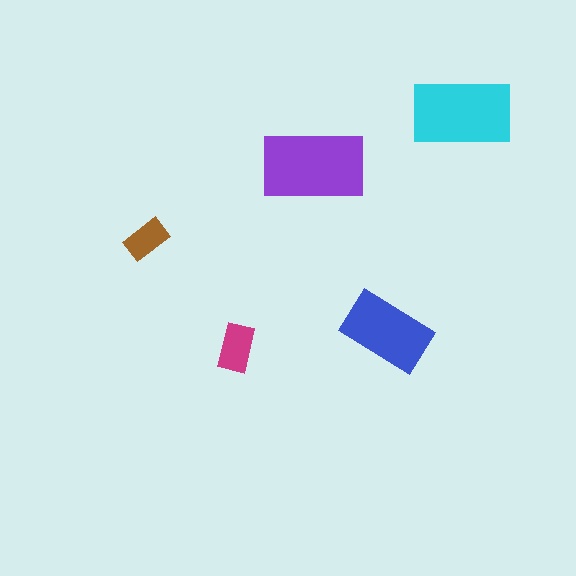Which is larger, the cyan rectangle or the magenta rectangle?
The cyan one.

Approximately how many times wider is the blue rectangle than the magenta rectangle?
About 2 times wider.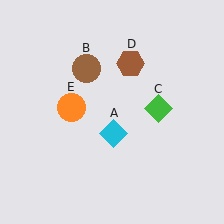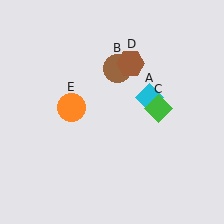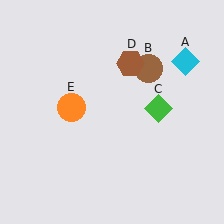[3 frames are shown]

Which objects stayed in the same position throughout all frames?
Green diamond (object C) and brown hexagon (object D) and orange circle (object E) remained stationary.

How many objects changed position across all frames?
2 objects changed position: cyan diamond (object A), brown circle (object B).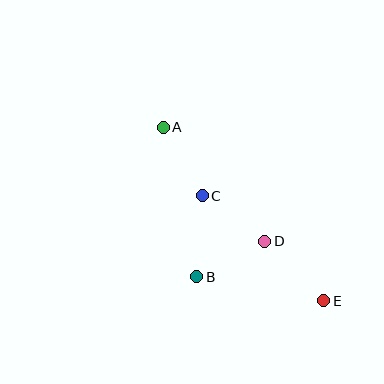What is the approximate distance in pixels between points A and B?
The distance between A and B is approximately 153 pixels.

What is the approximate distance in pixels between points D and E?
The distance between D and E is approximately 84 pixels.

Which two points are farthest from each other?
Points A and E are farthest from each other.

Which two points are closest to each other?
Points B and D are closest to each other.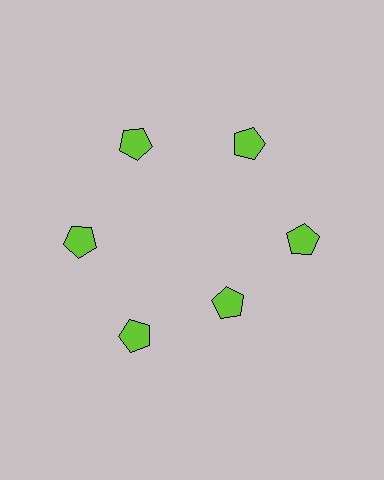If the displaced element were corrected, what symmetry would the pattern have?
It would have 6-fold rotational symmetry — the pattern would map onto itself every 60 degrees.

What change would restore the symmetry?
The symmetry would be restored by moving it outward, back onto the ring so that all 6 pentagons sit at equal angles and equal distance from the center.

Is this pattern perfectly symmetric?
No. The 6 lime pentagons are arranged in a ring, but one element near the 5 o'clock position is pulled inward toward the center, breaking the 6-fold rotational symmetry.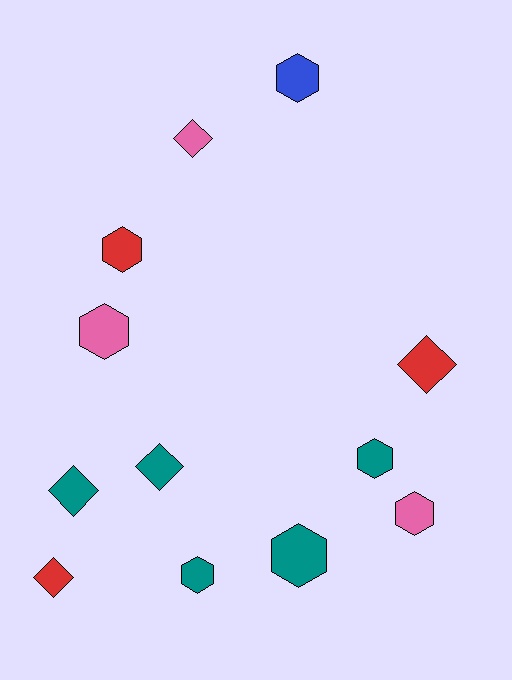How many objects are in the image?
There are 12 objects.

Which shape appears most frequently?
Hexagon, with 7 objects.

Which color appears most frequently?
Teal, with 5 objects.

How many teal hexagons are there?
There are 3 teal hexagons.